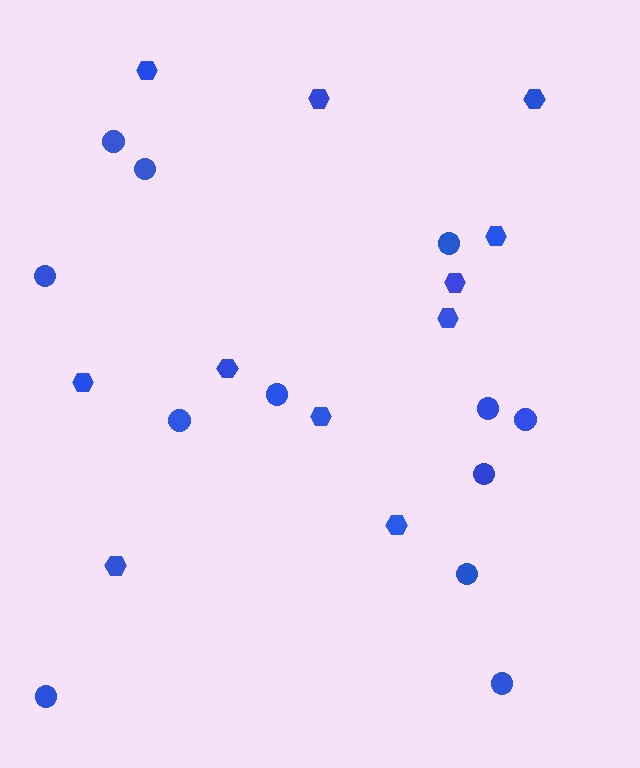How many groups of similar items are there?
There are 2 groups: one group of hexagons (11) and one group of circles (12).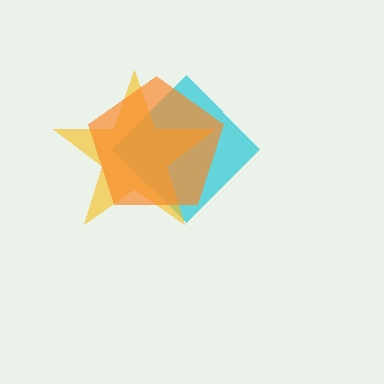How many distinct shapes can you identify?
There are 3 distinct shapes: a cyan diamond, a yellow star, an orange pentagon.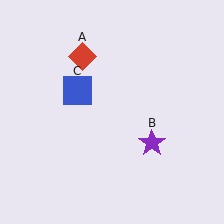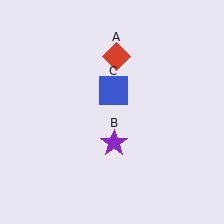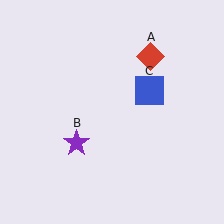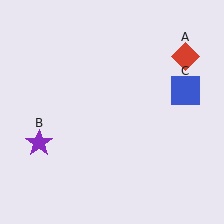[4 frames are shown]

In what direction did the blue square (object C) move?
The blue square (object C) moved right.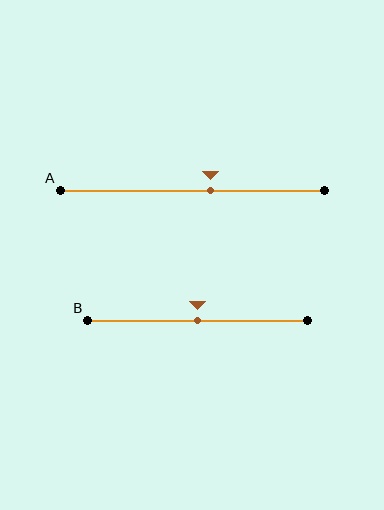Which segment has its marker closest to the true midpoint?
Segment B has its marker closest to the true midpoint.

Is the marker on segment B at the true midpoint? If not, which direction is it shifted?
Yes, the marker on segment B is at the true midpoint.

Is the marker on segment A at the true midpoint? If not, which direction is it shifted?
No, the marker on segment A is shifted to the right by about 7% of the segment length.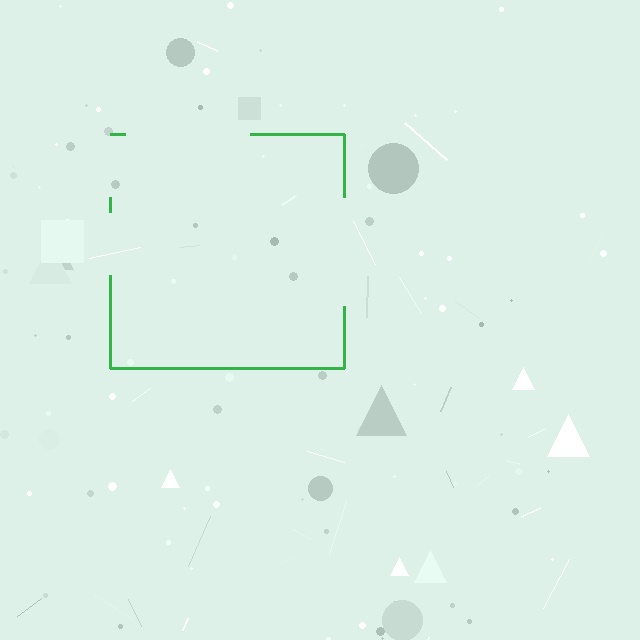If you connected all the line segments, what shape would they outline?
They would outline a square.